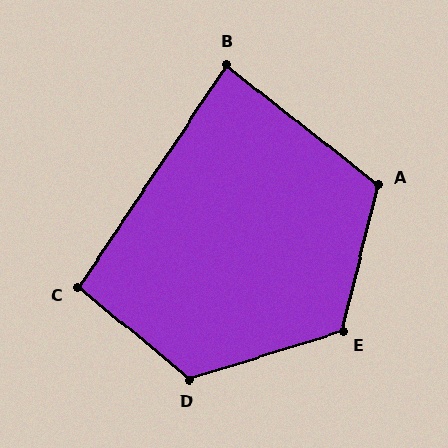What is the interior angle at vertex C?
Approximately 96 degrees (obtuse).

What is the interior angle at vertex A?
Approximately 114 degrees (obtuse).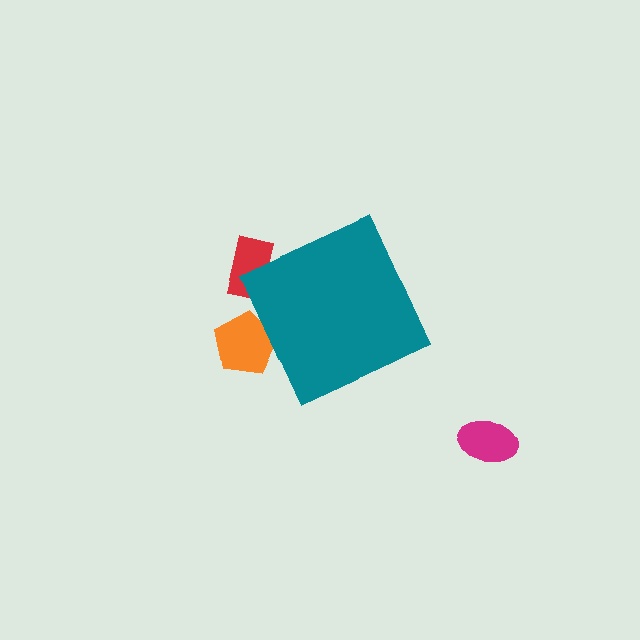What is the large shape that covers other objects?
A teal diamond.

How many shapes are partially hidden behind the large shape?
2 shapes are partially hidden.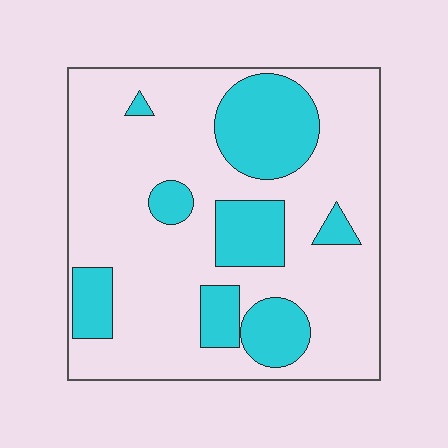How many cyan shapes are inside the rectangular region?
8.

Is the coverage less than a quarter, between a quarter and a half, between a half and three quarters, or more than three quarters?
Between a quarter and a half.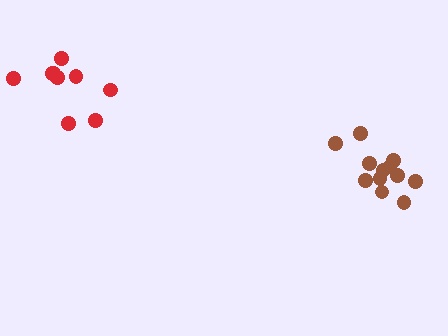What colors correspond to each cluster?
The clusters are colored: red, brown.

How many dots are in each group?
Group 1: 9 dots, Group 2: 12 dots (21 total).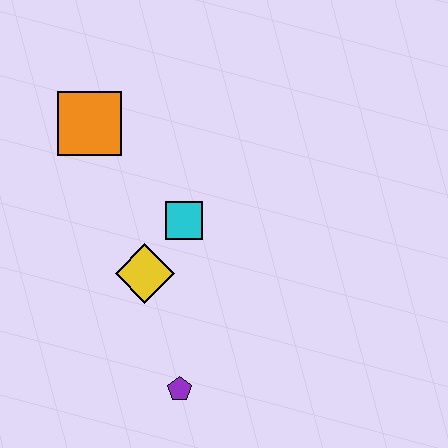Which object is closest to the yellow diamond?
The cyan square is closest to the yellow diamond.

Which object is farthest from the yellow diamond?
The orange square is farthest from the yellow diamond.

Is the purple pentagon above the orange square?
No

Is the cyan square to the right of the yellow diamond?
Yes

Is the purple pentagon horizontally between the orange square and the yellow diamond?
No